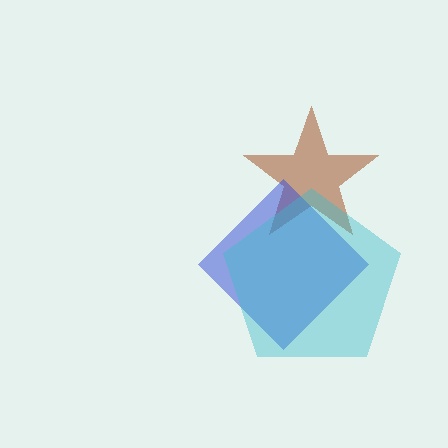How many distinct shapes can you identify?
There are 3 distinct shapes: a brown star, a blue diamond, a cyan pentagon.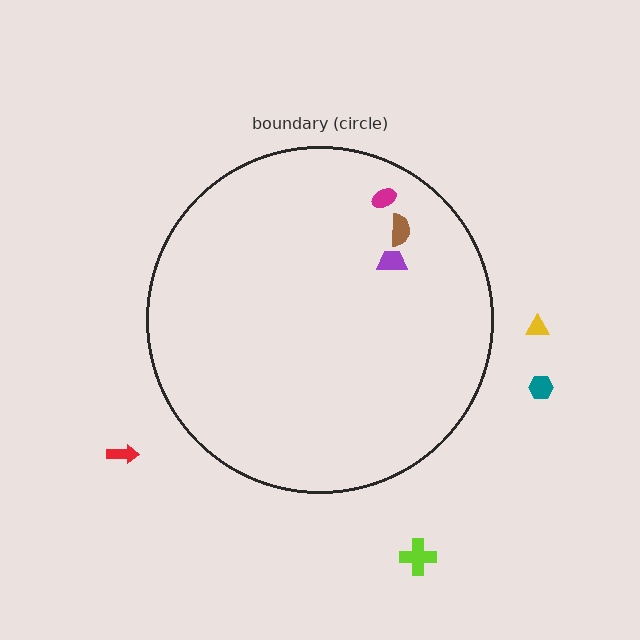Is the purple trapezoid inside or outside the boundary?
Inside.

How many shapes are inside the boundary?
3 inside, 4 outside.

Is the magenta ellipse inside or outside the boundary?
Inside.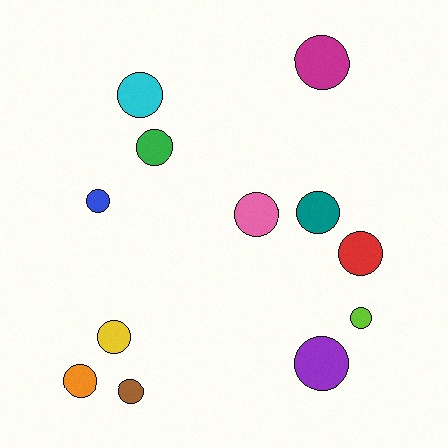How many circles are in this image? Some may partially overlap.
There are 12 circles.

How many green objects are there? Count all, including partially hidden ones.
There is 1 green object.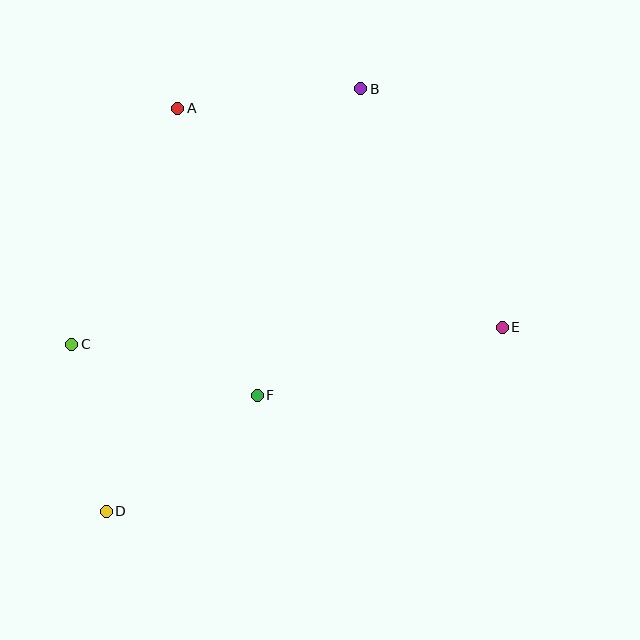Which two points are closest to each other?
Points C and D are closest to each other.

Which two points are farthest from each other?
Points B and D are farthest from each other.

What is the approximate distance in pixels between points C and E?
The distance between C and E is approximately 431 pixels.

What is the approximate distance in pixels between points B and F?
The distance between B and F is approximately 323 pixels.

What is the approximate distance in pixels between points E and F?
The distance between E and F is approximately 254 pixels.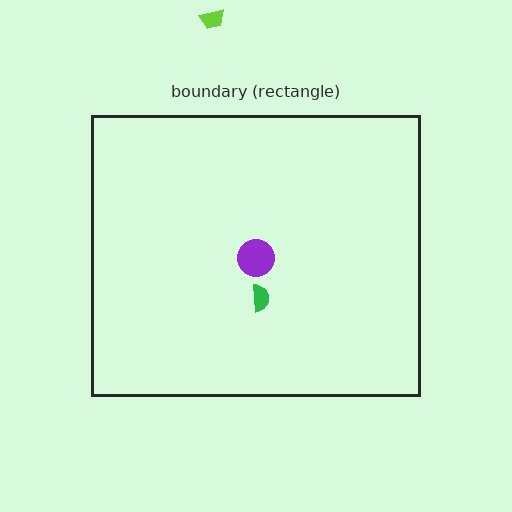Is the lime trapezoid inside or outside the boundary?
Outside.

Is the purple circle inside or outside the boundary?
Inside.